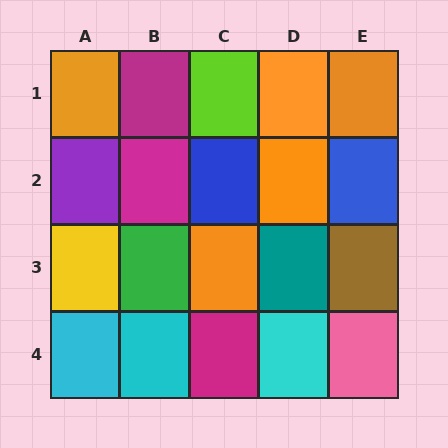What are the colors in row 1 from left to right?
Orange, magenta, lime, orange, orange.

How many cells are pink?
1 cell is pink.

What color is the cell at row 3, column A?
Yellow.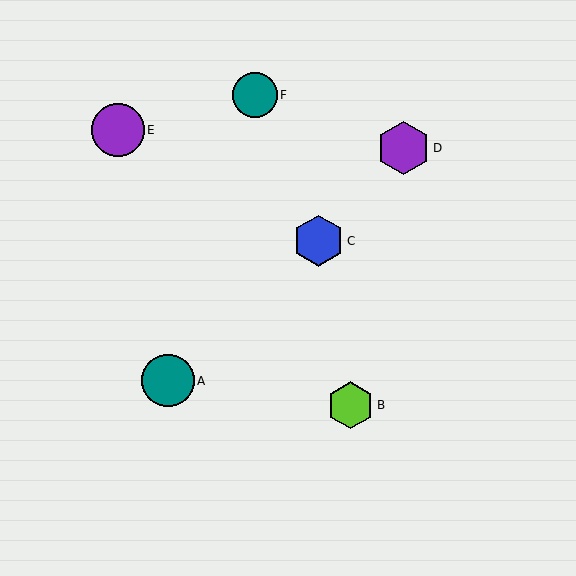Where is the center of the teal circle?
The center of the teal circle is at (168, 381).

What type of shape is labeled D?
Shape D is a purple hexagon.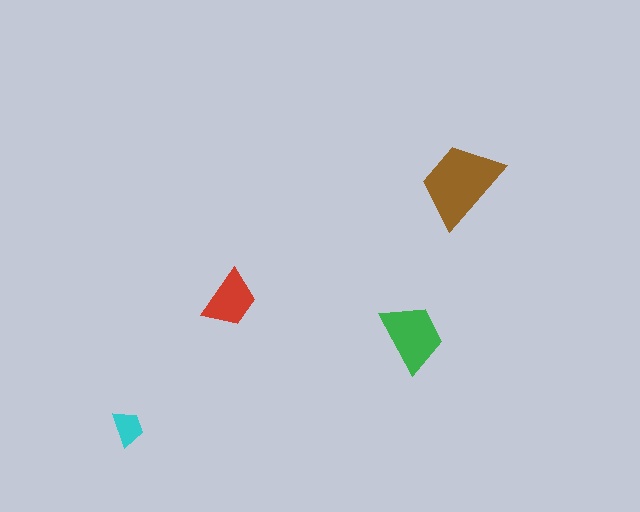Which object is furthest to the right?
The brown trapezoid is rightmost.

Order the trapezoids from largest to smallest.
the brown one, the green one, the red one, the cyan one.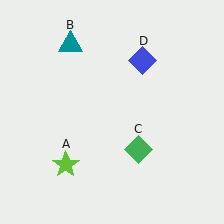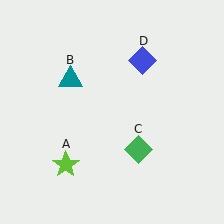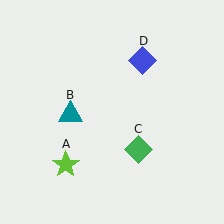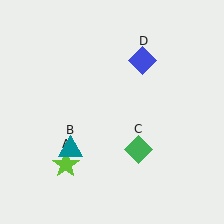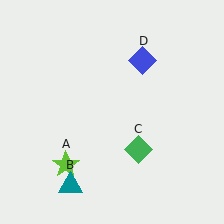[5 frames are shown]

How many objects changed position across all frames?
1 object changed position: teal triangle (object B).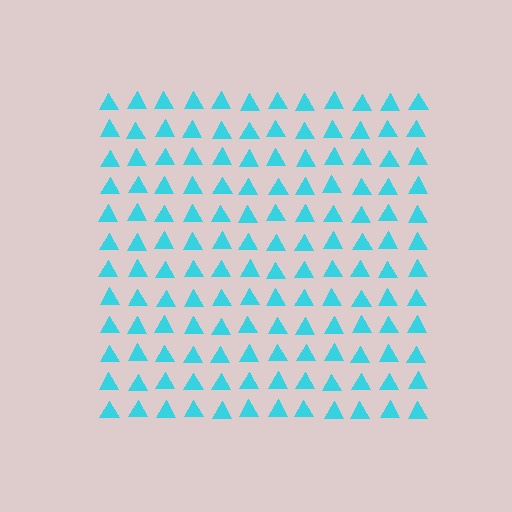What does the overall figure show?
The overall figure shows a square.